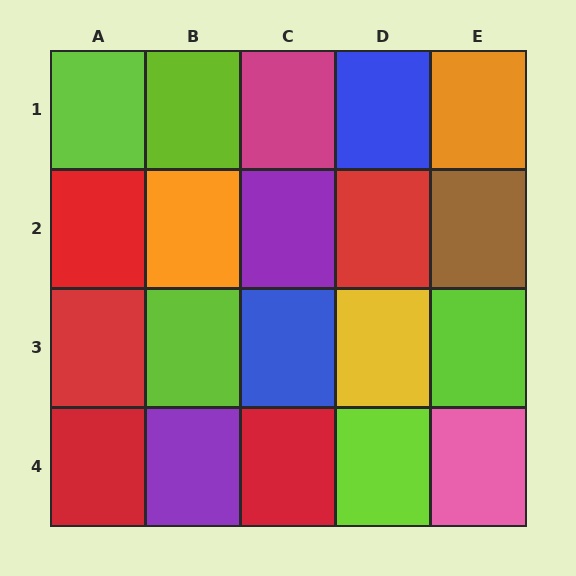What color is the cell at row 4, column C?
Red.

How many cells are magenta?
1 cell is magenta.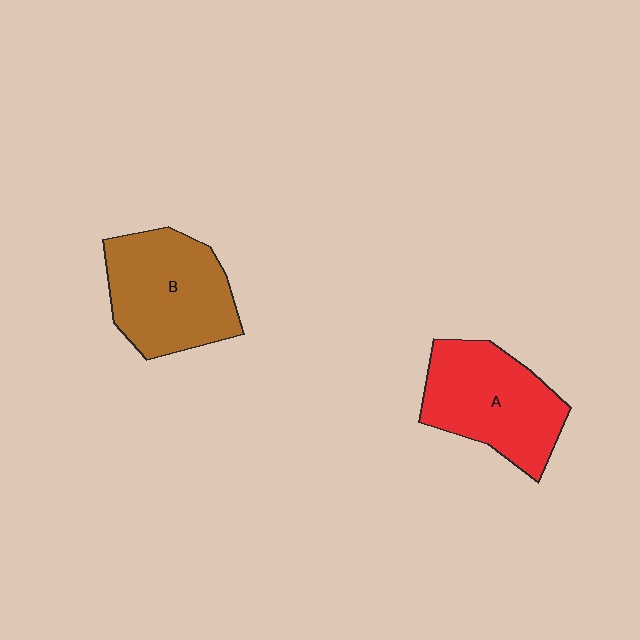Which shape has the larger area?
Shape B (brown).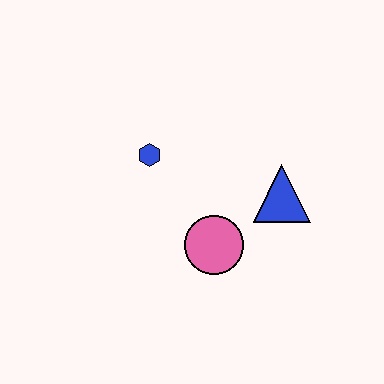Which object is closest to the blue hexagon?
The pink circle is closest to the blue hexagon.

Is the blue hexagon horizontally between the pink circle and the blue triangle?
No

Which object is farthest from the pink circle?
The blue hexagon is farthest from the pink circle.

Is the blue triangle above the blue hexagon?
No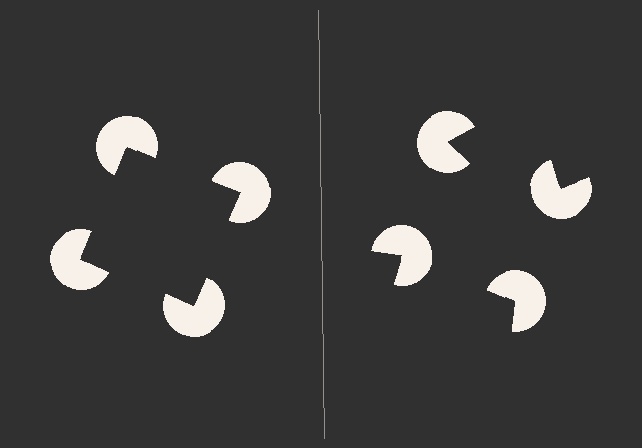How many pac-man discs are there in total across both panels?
8 — 4 on each side.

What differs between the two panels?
The pac-man discs are positioned identically on both sides; only the wedge orientations differ. On the left they align to a square; on the right they are misaligned.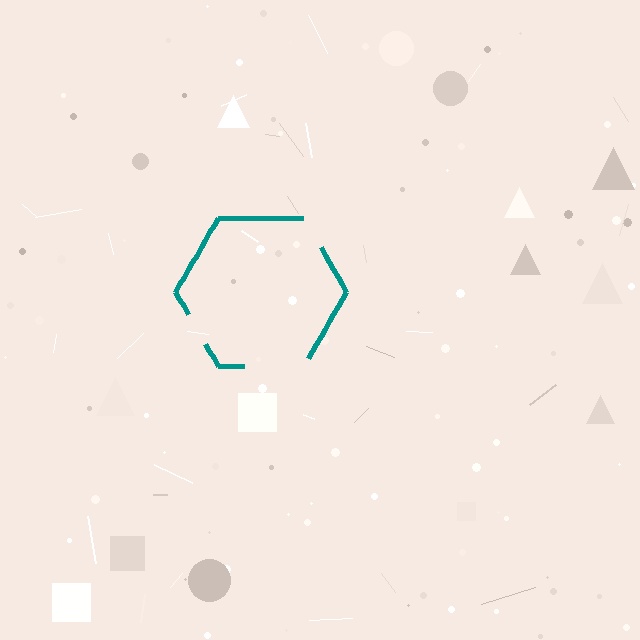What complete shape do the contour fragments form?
The contour fragments form a hexagon.